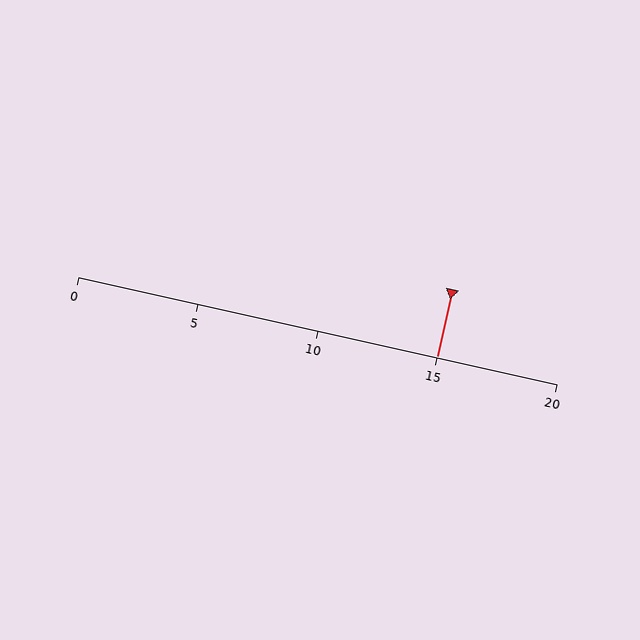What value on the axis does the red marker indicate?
The marker indicates approximately 15.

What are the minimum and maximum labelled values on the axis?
The axis runs from 0 to 20.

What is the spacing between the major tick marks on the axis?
The major ticks are spaced 5 apart.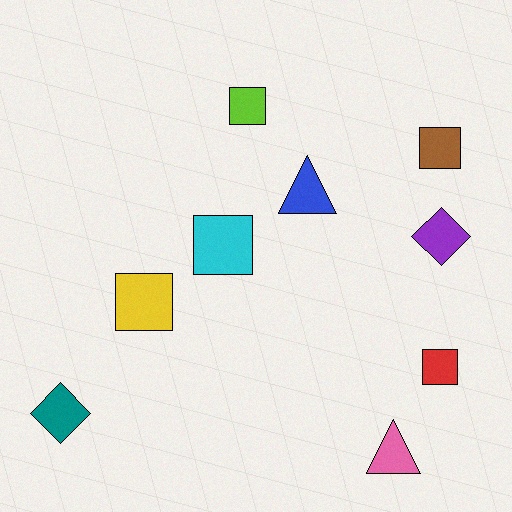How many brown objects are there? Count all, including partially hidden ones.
There is 1 brown object.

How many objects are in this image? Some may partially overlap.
There are 9 objects.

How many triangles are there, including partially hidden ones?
There are 2 triangles.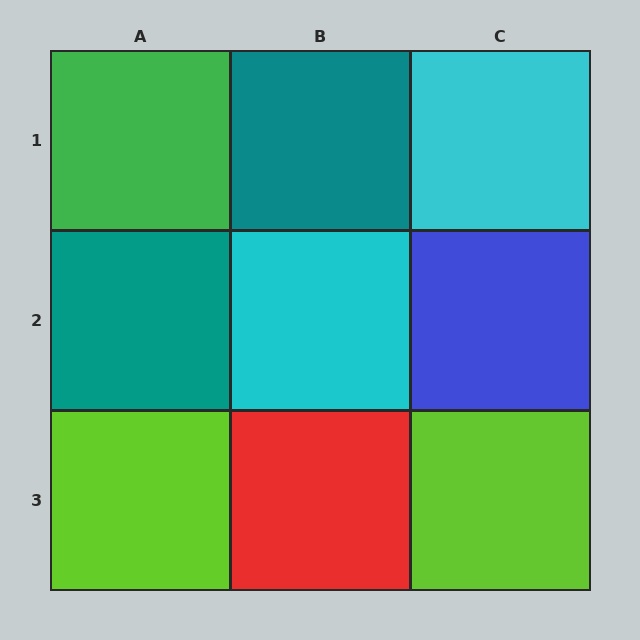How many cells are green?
1 cell is green.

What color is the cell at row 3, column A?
Lime.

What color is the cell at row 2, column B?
Cyan.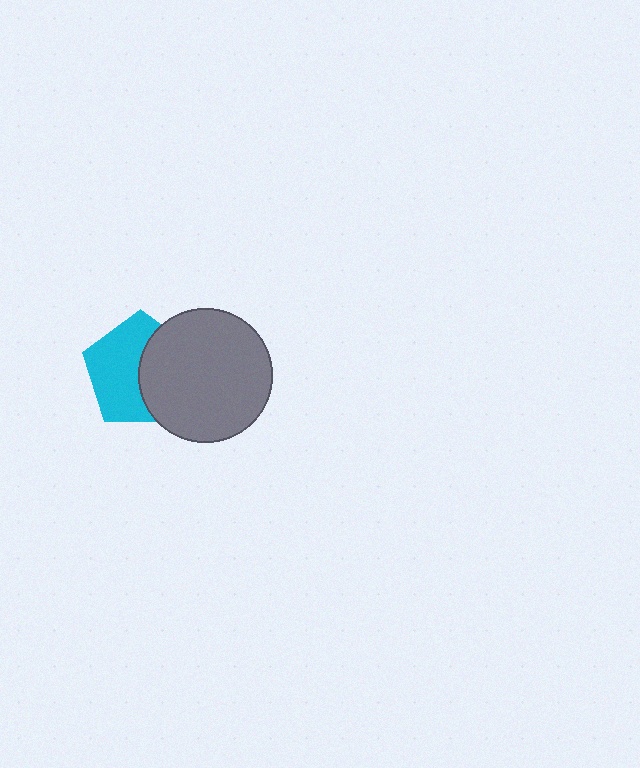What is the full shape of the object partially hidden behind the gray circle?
The partially hidden object is a cyan pentagon.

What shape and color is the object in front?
The object in front is a gray circle.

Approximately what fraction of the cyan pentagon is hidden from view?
Roughly 44% of the cyan pentagon is hidden behind the gray circle.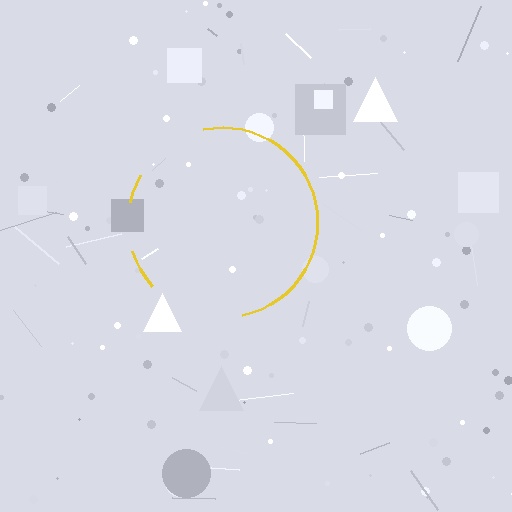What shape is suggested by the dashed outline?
The dashed outline suggests a circle.